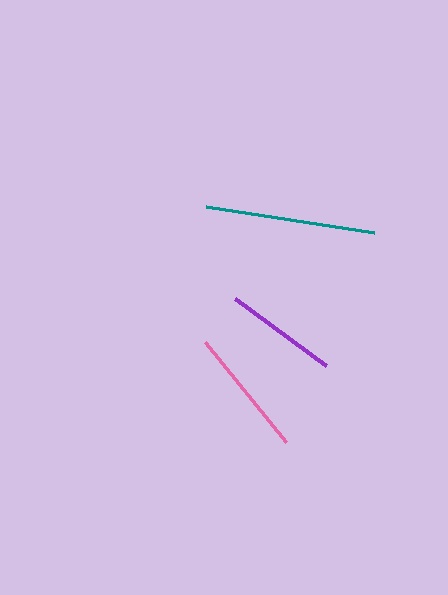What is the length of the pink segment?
The pink segment is approximately 129 pixels long.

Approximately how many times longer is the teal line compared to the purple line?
The teal line is approximately 1.5 times the length of the purple line.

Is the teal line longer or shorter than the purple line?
The teal line is longer than the purple line.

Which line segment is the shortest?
The purple line is the shortest at approximately 113 pixels.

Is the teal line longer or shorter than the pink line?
The teal line is longer than the pink line.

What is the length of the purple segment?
The purple segment is approximately 113 pixels long.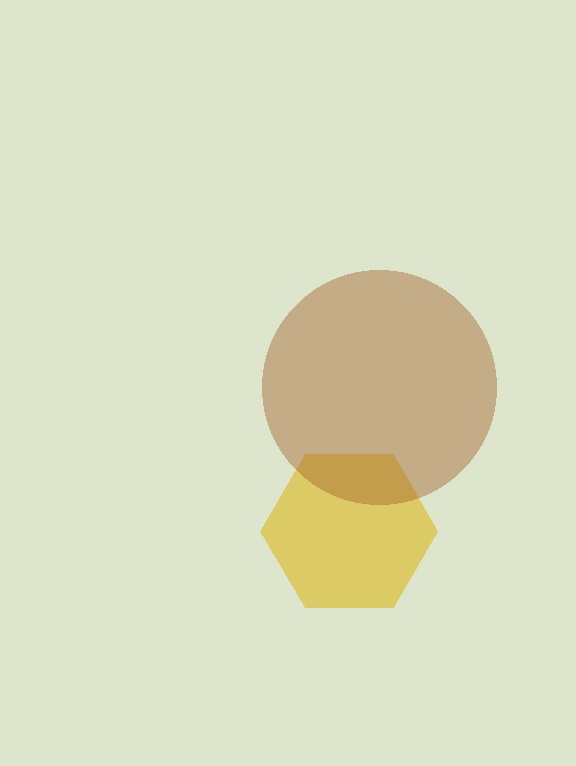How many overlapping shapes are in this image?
There are 2 overlapping shapes in the image.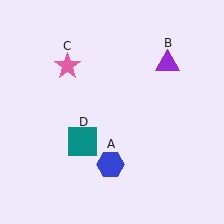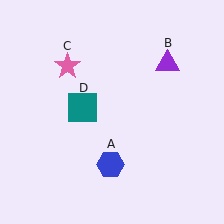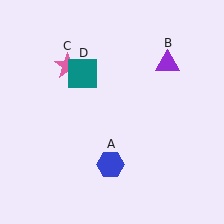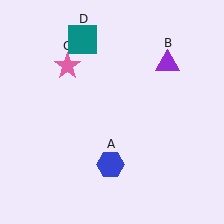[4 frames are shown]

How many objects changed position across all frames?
1 object changed position: teal square (object D).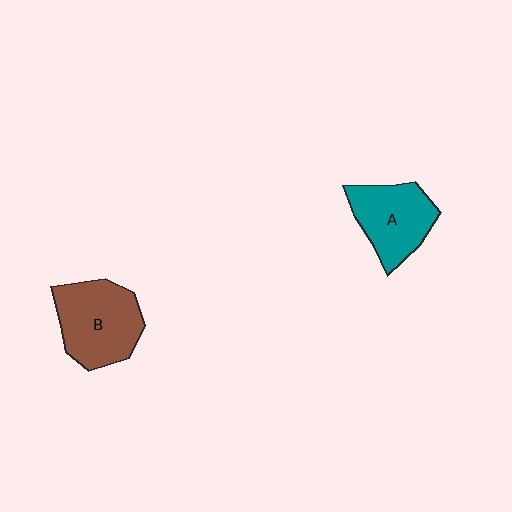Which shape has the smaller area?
Shape A (teal).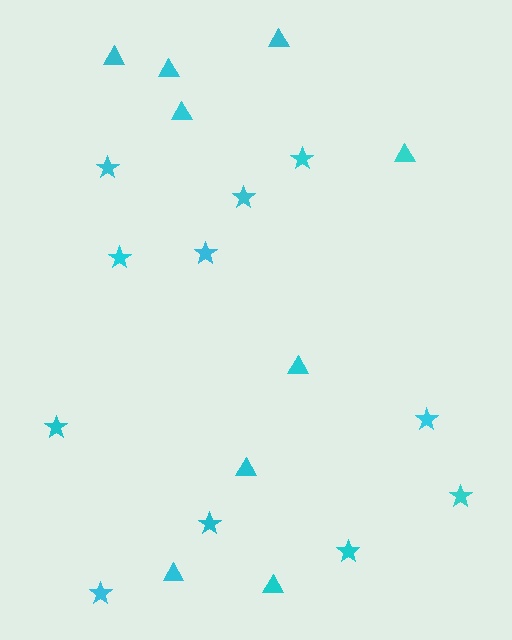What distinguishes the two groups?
There are 2 groups: one group of stars (11) and one group of triangles (9).